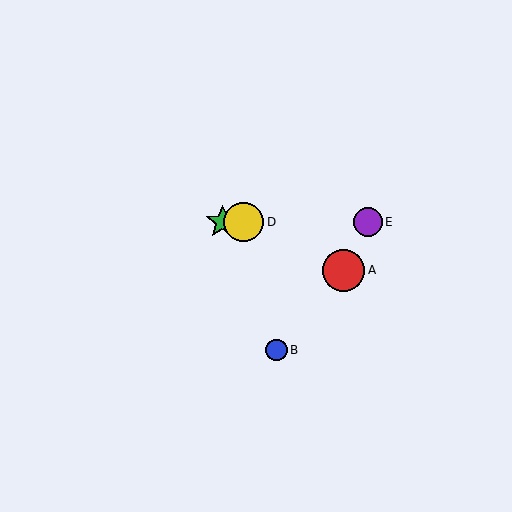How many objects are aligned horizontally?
3 objects (C, D, E) are aligned horizontally.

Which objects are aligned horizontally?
Objects C, D, E are aligned horizontally.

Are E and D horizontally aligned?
Yes, both are at y≈222.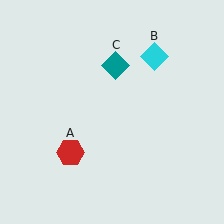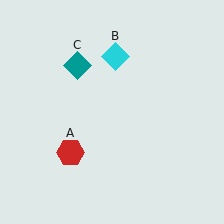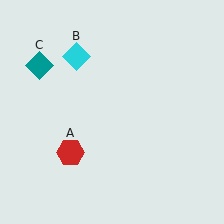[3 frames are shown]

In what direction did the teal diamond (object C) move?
The teal diamond (object C) moved left.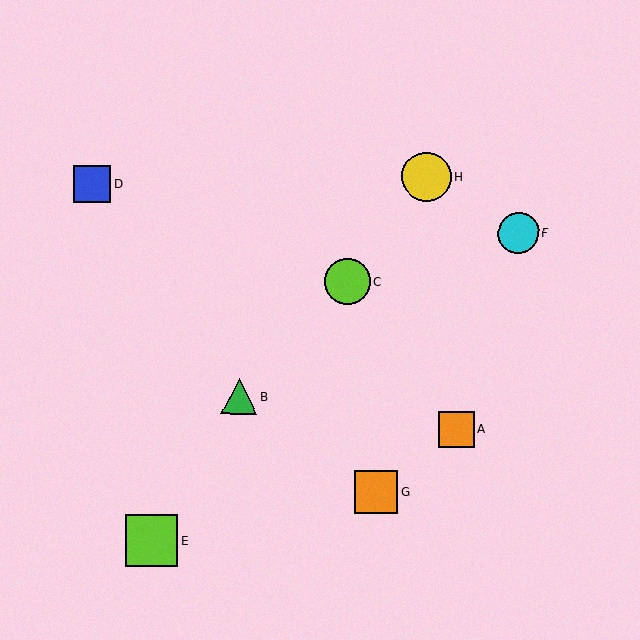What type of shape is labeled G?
Shape G is an orange square.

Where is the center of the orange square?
The center of the orange square is at (457, 429).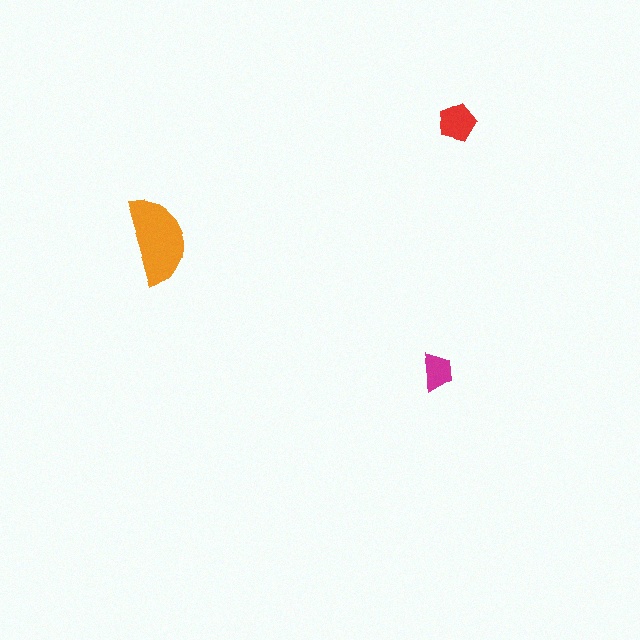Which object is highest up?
The red pentagon is topmost.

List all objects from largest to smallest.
The orange semicircle, the red pentagon, the magenta trapezoid.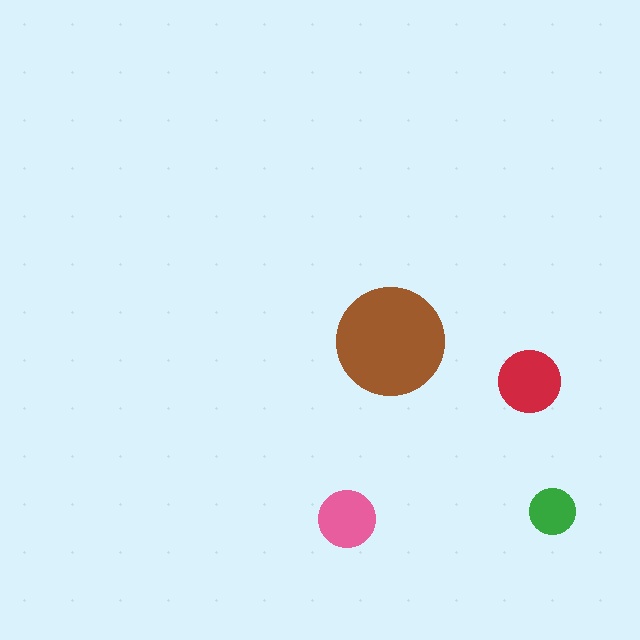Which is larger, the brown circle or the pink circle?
The brown one.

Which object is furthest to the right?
The green circle is rightmost.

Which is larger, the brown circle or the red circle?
The brown one.